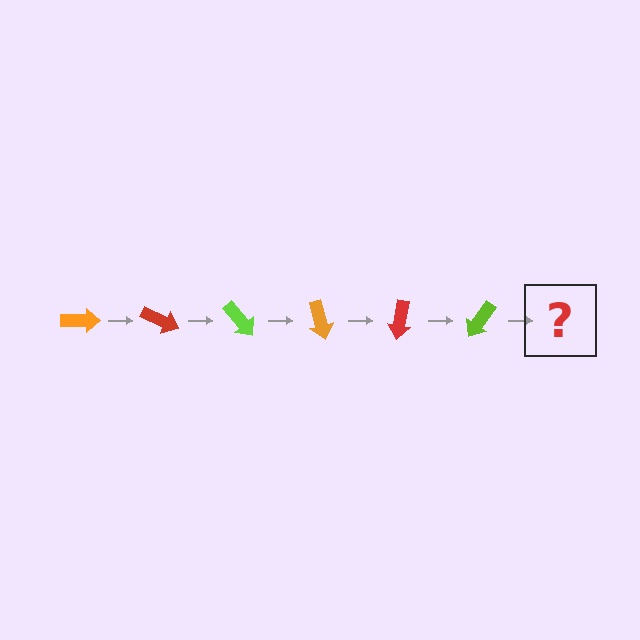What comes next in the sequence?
The next element should be an orange arrow, rotated 150 degrees from the start.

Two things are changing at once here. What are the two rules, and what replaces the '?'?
The two rules are that it rotates 25 degrees each step and the color cycles through orange, red, and lime. The '?' should be an orange arrow, rotated 150 degrees from the start.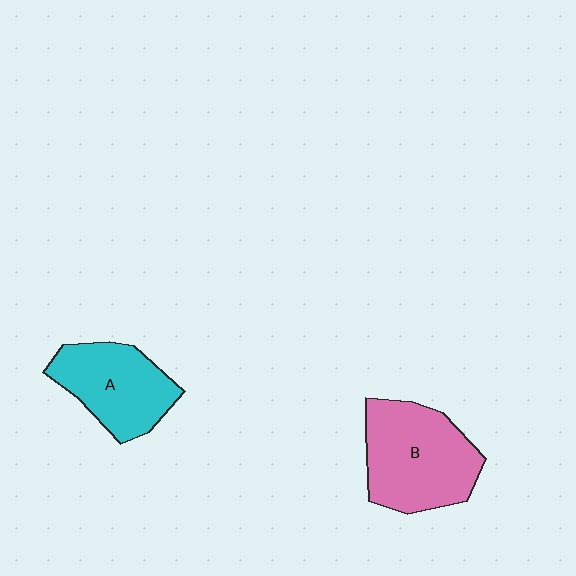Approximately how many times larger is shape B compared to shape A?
Approximately 1.3 times.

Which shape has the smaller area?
Shape A (cyan).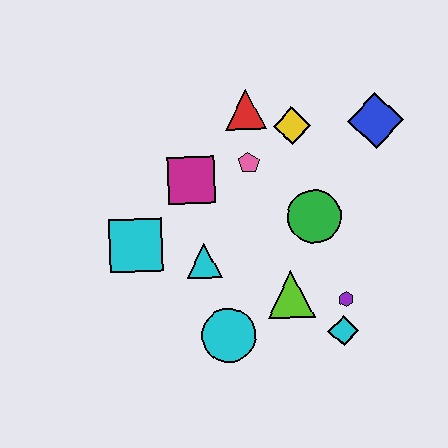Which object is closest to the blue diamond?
The yellow diamond is closest to the blue diamond.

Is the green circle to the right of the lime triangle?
Yes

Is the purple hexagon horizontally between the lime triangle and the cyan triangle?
No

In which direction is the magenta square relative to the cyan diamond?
The magenta square is above the cyan diamond.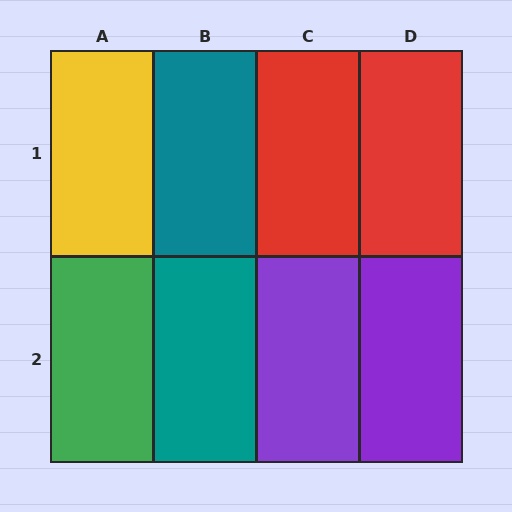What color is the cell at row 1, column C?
Red.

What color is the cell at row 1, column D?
Red.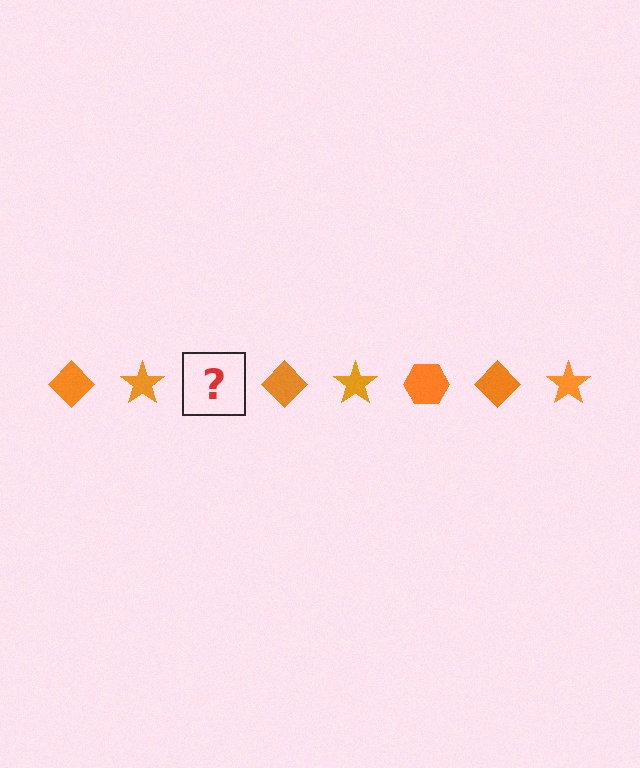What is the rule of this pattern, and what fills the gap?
The rule is that the pattern cycles through diamond, star, hexagon shapes in orange. The gap should be filled with an orange hexagon.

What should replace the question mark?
The question mark should be replaced with an orange hexagon.